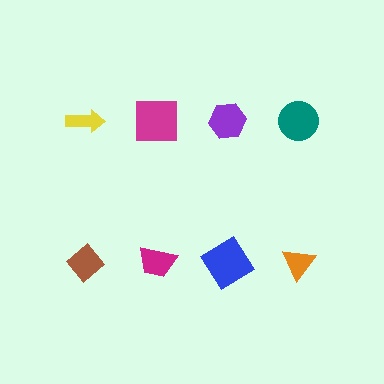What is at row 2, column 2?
A magenta trapezoid.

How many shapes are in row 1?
4 shapes.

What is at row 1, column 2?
A magenta square.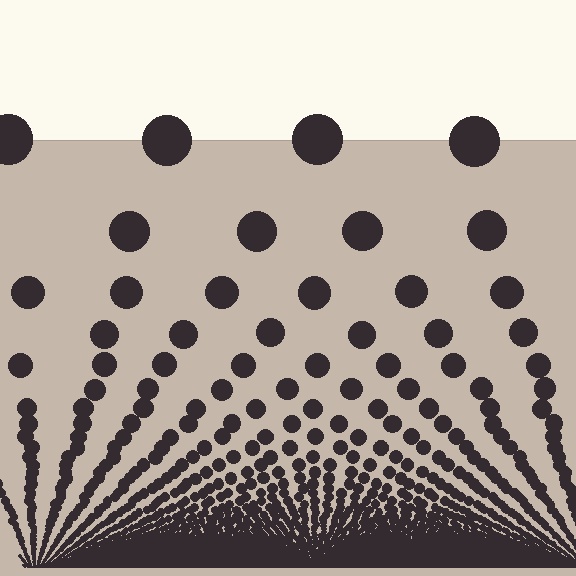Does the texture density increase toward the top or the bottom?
Density increases toward the bottom.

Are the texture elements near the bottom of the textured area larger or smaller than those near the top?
Smaller. The gradient is inverted — elements near the bottom are smaller and denser.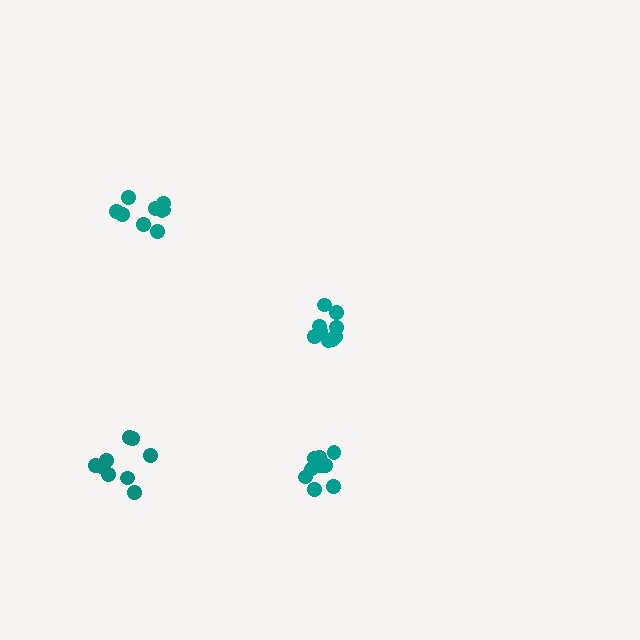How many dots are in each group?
Group 1: 10 dots, Group 2: 9 dots, Group 3: 9 dots, Group 4: 9 dots (37 total).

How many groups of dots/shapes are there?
There are 4 groups.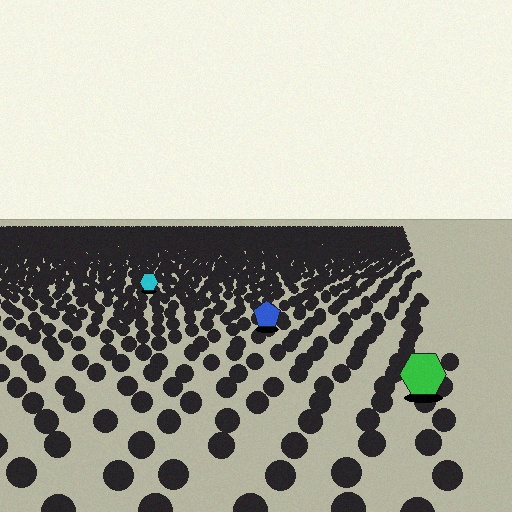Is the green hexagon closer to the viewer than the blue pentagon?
Yes. The green hexagon is closer — you can tell from the texture gradient: the ground texture is coarser near it.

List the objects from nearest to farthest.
From nearest to farthest: the green hexagon, the blue pentagon, the cyan hexagon.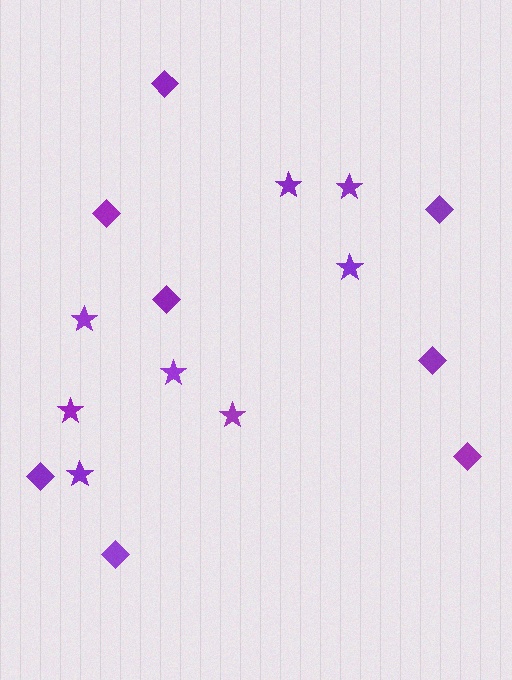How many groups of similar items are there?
There are 2 groups: one group of stars (8) and one group of diamonds (8).